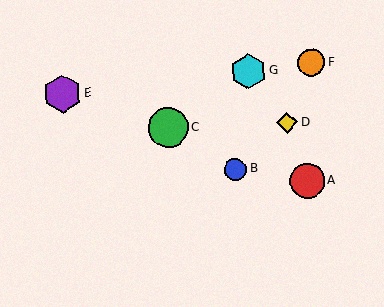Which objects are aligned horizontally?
Objects C, D are aligned horizontally.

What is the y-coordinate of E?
Object E is at y≈94.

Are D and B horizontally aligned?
No, D is at y≈123 and B is at y≈169.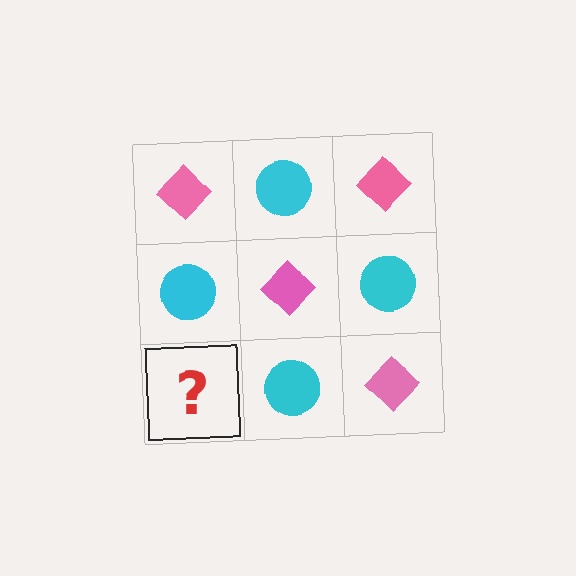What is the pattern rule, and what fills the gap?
The rule is that it alternates pink diamond and cyan circle in a checkerboard pattern. The gap should be filled with a pink diamond.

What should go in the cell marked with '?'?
The missing cell should contain a pink diamond.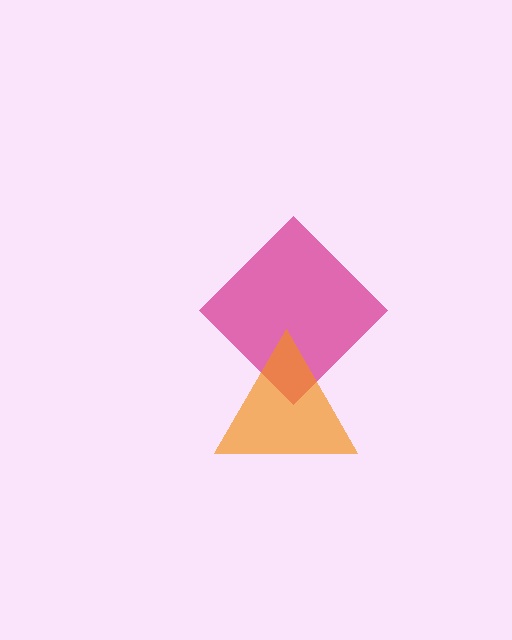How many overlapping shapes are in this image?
There are 2 overlapping shapes in the image.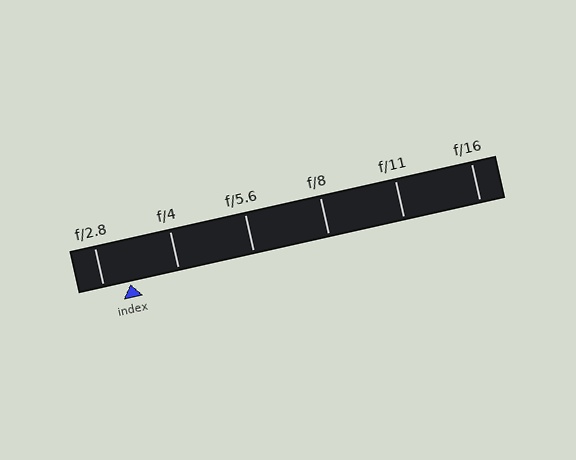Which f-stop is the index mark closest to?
The index mark is closest to f/2.8.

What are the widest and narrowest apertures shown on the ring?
The widest aperture shown is f/2.8 and the narrowest is f/16.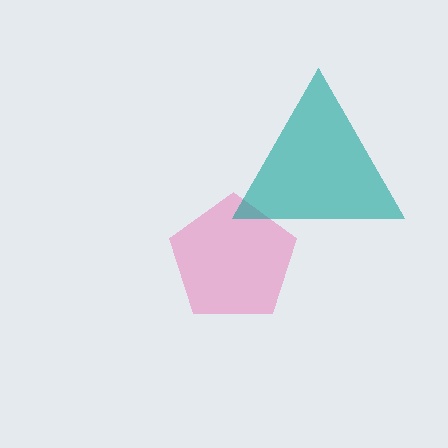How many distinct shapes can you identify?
There are 2 distinct shapes: a pink pentagon, a teal triangle.